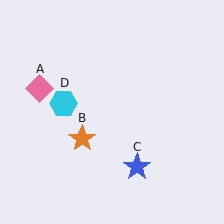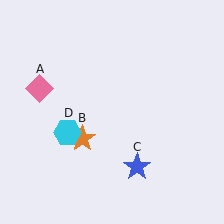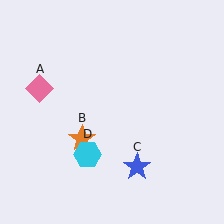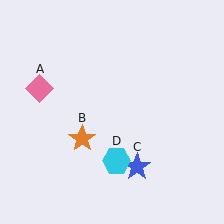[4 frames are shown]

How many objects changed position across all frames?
1 object changed position: cyan hexagon (object D).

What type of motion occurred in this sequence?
The cyan hexagon (object D) rotated counterclockwise around the center of the scene.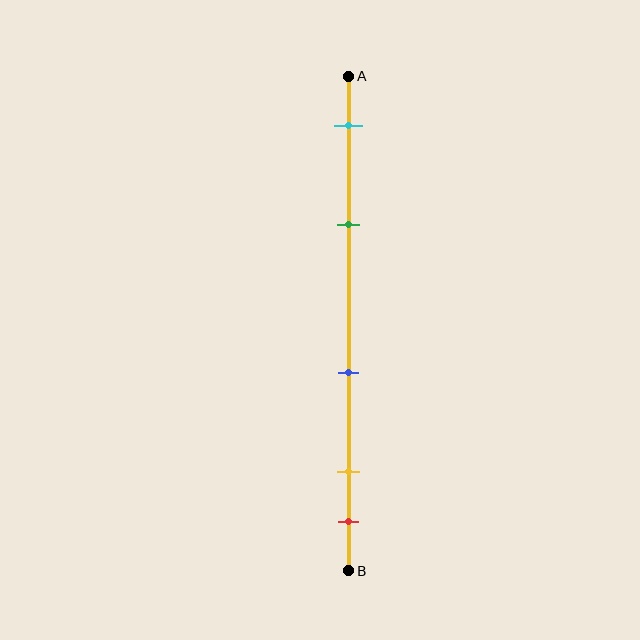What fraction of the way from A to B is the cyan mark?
The cyan mark is approximately 10% (0.1) of the way from A to B.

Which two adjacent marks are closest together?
The yellow and red marks are the closest adjacent pair.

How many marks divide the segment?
There are 5 marks dividing the segment.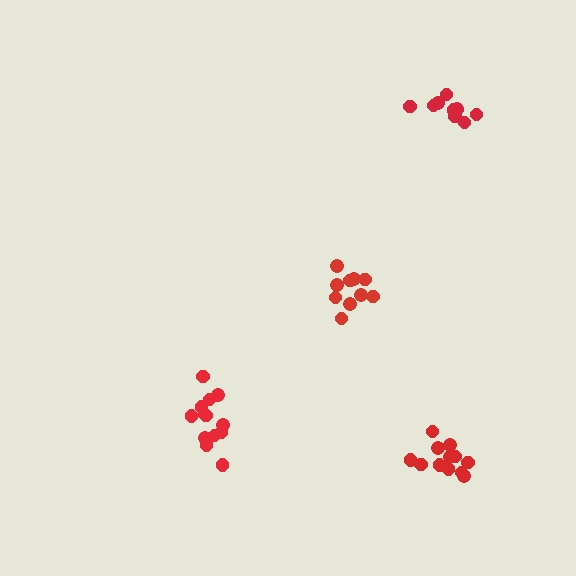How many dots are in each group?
Group 1: 12 dots, Group 2: 10 dots, Group 3: 10 dots, Group 4: 13 dots (45 total).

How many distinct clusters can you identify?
There are 4 distinct clusters.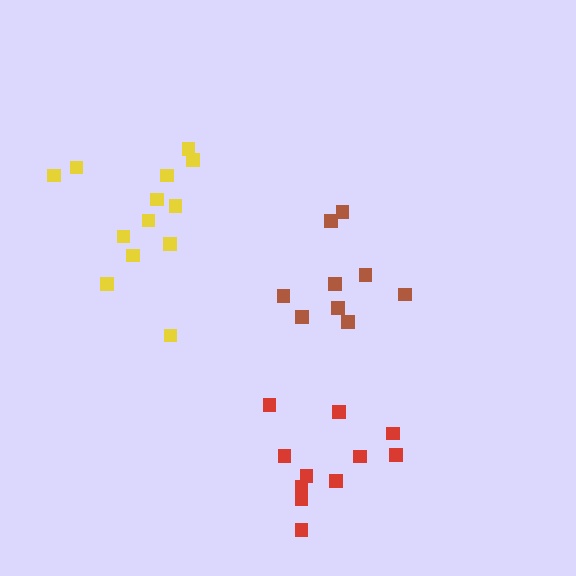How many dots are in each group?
Group 1: 9 dots, Group 2: 13 dots, Group 3: 11 dots (33 total).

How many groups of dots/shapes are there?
There are 3 groups.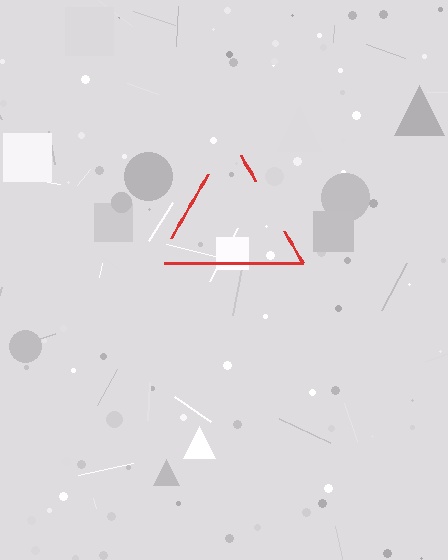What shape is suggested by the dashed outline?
The dashed outline suggests a triangle.